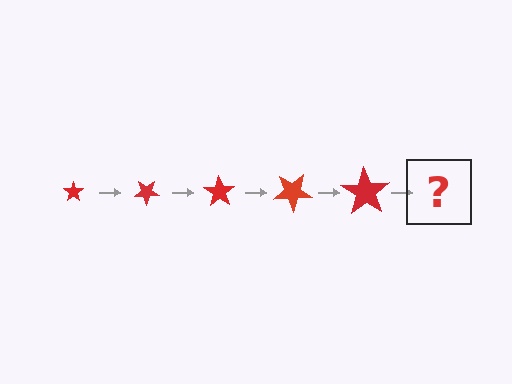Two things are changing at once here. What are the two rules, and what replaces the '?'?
The two rules are that the star grows larger each step and it rotates 35 degrees each step. The '?' should be a star, larger than the previous one and rotated 175 degrees from the start.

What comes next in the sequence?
The next element should be a star, larger than the previous one and rotated 175 degrees from the start.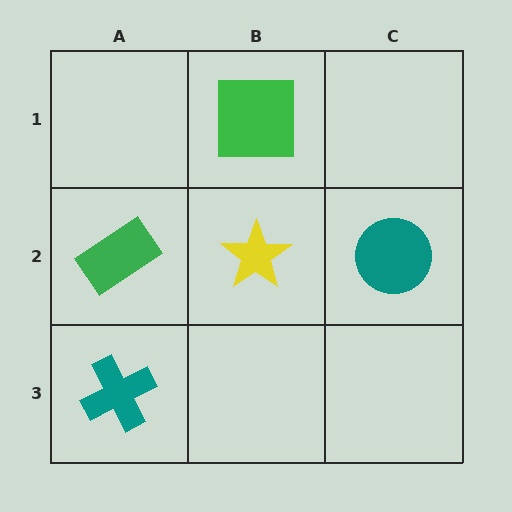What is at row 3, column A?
A teal cross.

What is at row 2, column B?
A yellow star.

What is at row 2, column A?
A green rectangle.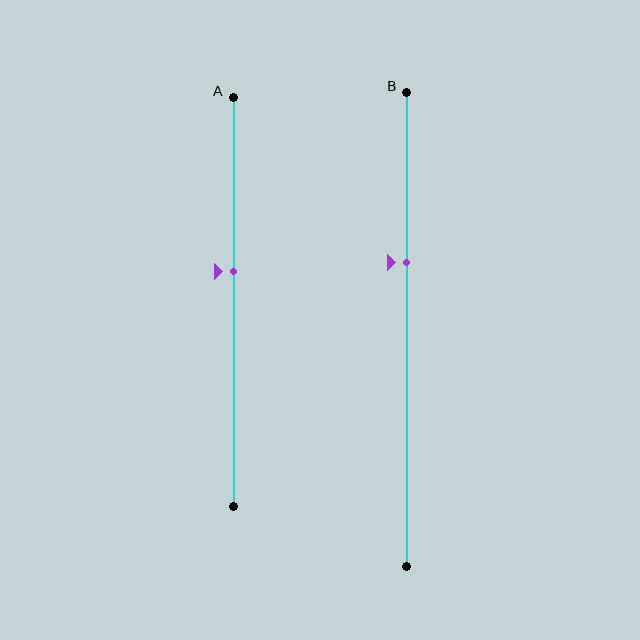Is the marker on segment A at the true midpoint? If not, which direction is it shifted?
No, the marker on segment A is shifted upward by about 7% of the segment length.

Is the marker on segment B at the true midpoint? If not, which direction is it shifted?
No, the marker on segment B is shifted upward by about 14% of the segment length.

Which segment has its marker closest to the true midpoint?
Segment A has its marker closest to the true midpoint.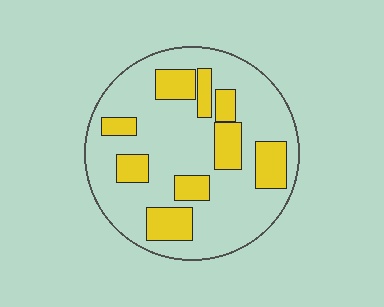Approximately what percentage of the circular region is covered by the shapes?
Approximately 25%.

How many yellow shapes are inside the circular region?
9.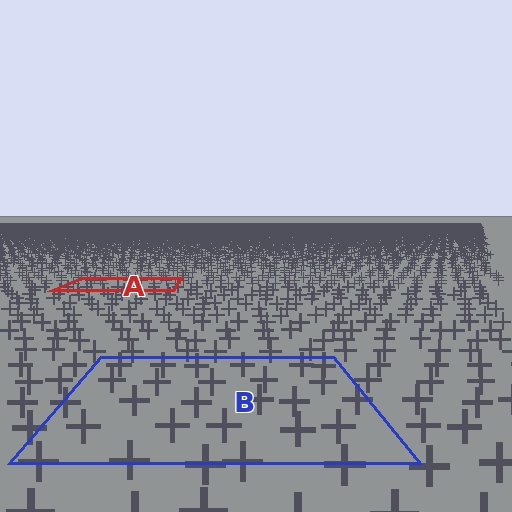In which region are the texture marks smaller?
The texture marks are smaller in region A, because it is farther away.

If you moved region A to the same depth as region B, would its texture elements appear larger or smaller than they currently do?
They would appear larger. At a closer depth, the same texture elements are projected at a bigger on-screen size.